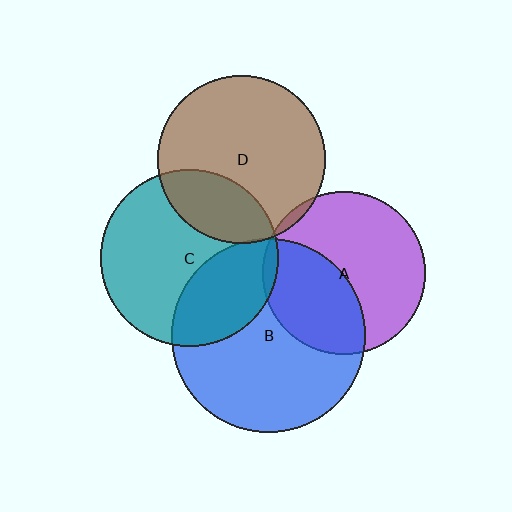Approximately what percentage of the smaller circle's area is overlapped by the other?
Approximately 5%.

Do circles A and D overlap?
Yes.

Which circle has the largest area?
Circle B (blue).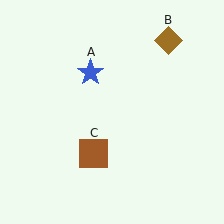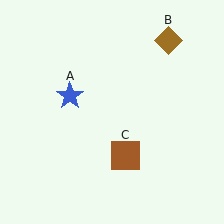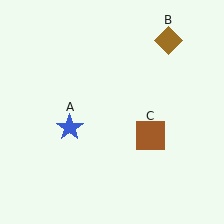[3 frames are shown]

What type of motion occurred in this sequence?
The blue star (object A), brown square (object C) rotated counterclockwise around the center of the scene.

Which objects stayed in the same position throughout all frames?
Brown diamond (object B) remained stationary.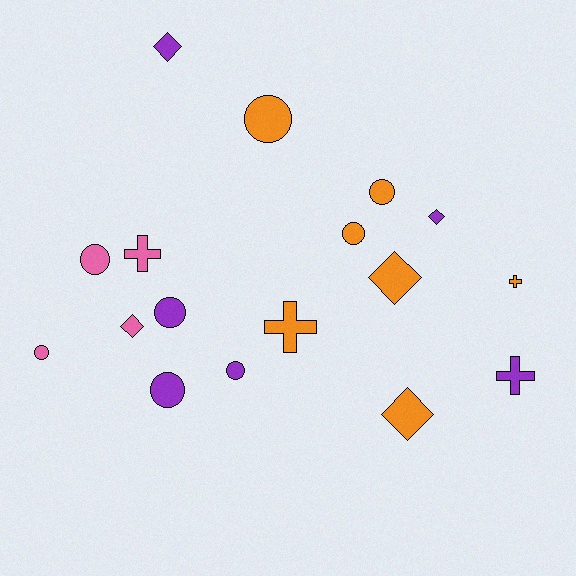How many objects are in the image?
There are 17 objects.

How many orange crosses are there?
There are 2 orange crosses.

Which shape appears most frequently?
Circle, with 8 objects.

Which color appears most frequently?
Orange, with 7 objects.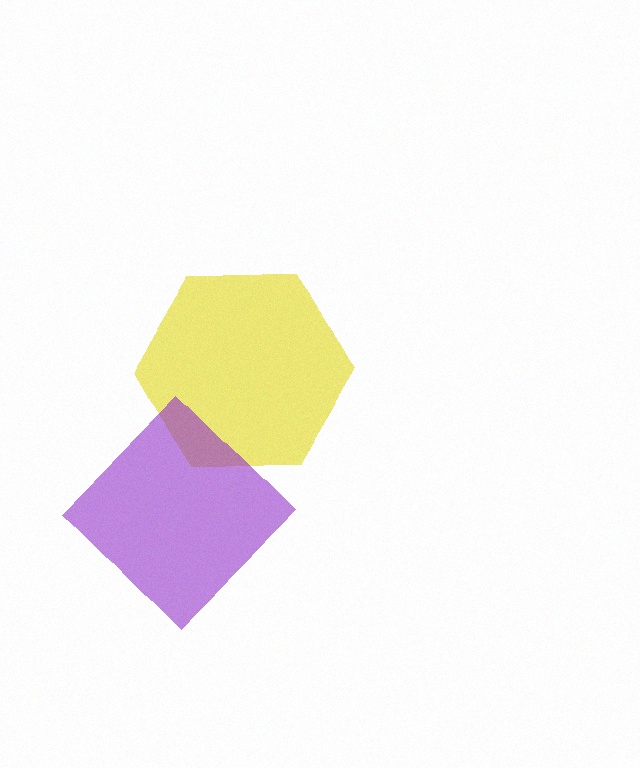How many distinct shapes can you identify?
There are 2 distinct shapes: a yellow hexagon, a purple diamond.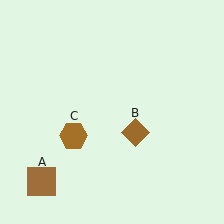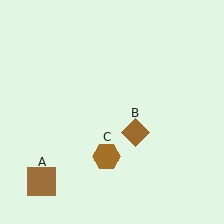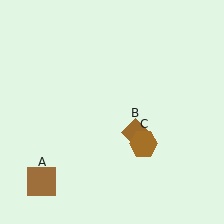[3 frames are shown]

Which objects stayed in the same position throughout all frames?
Brown square (object A) and brown diamond (object B) remained stationary.